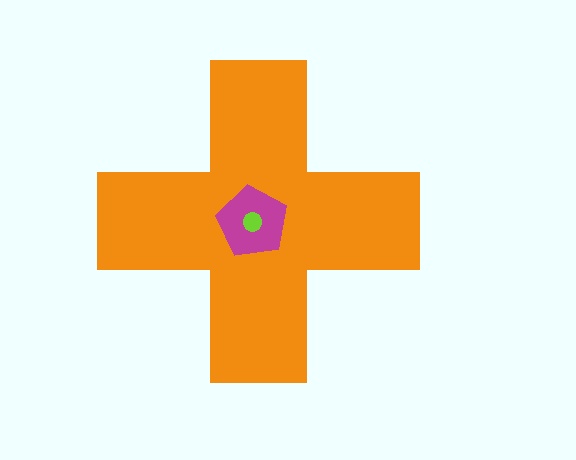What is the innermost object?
The lime circle.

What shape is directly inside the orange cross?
The magenta pentagon.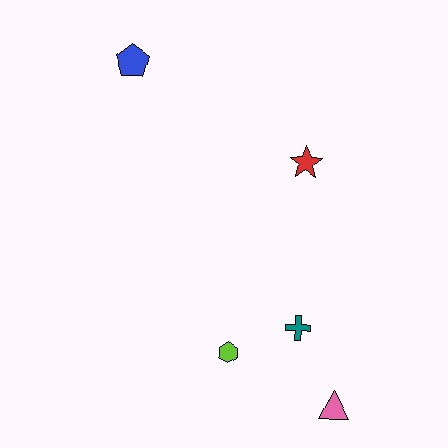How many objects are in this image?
There are 5 objects.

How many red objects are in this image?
There is 1 red object.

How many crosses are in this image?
There is 1 cross.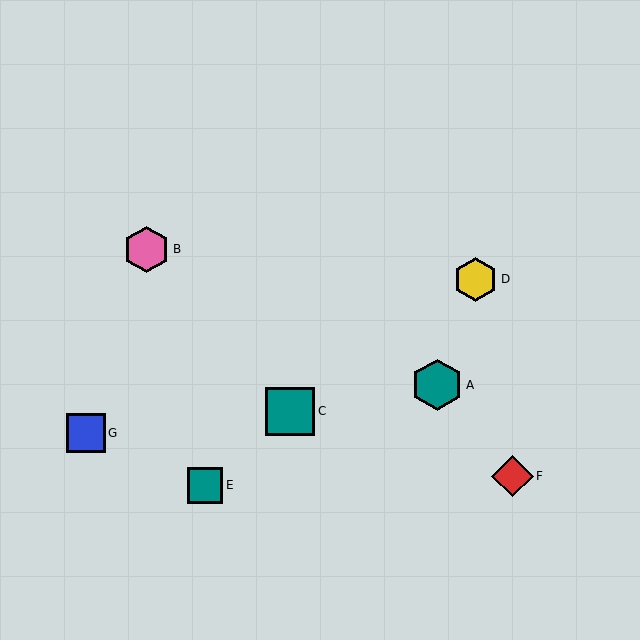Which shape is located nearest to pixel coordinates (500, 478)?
The red diamond (labeled F) at (513, 476) is nearest to that location.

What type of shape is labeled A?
Shape A is a teal hexagon.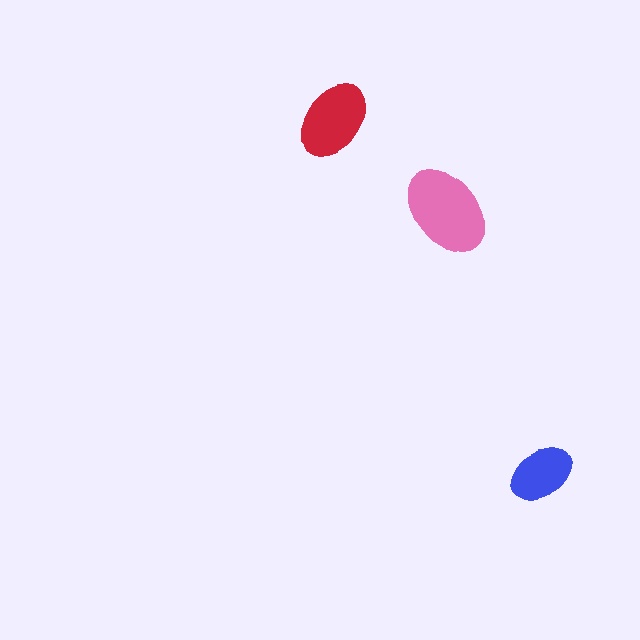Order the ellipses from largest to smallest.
the pink one, the red one, the blue one.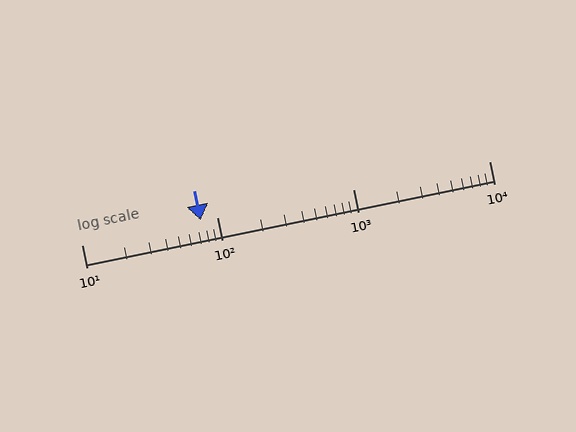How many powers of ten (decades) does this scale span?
The scale spans 3 decades, from 10 to 10000.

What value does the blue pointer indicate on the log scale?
The pointer indicates approximately 75.